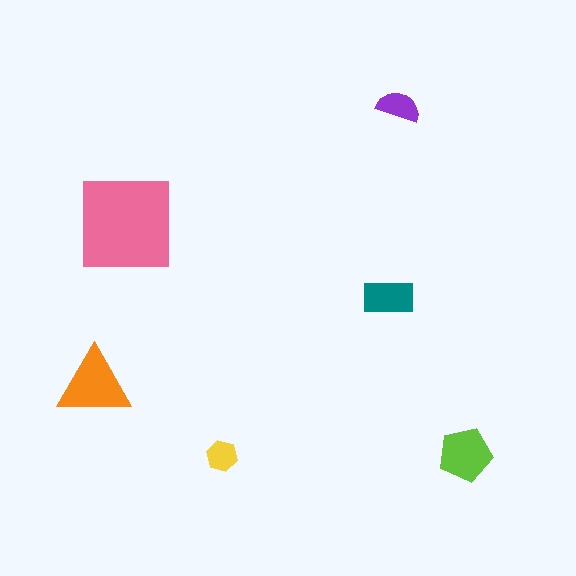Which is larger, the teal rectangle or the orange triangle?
The orange triangle.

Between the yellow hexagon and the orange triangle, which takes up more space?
The orange triangle.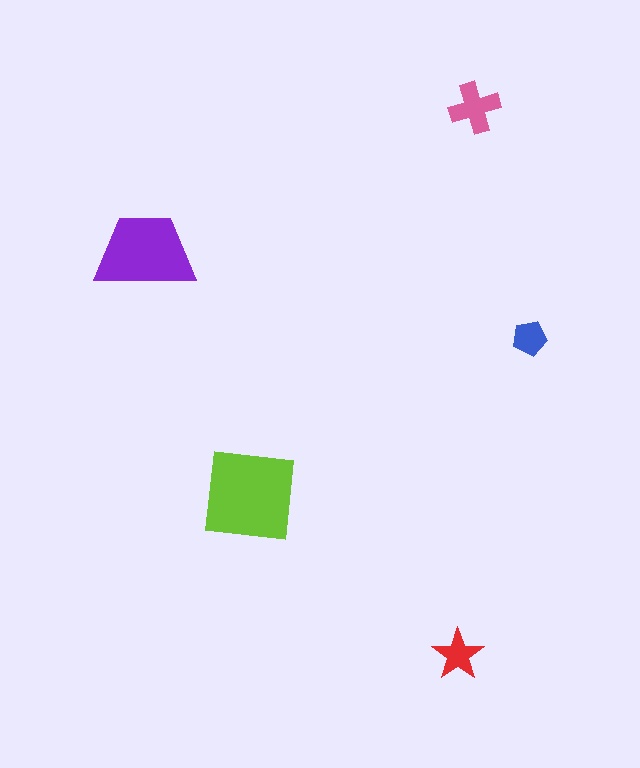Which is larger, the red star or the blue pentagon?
The red star.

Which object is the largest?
The lime square.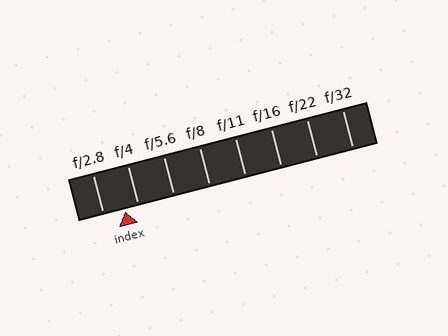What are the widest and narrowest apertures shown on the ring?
The widest aperture shown is f/2.8 and the narrowest is f/32.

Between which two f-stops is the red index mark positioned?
The index mark is between f/2.8 and f/4.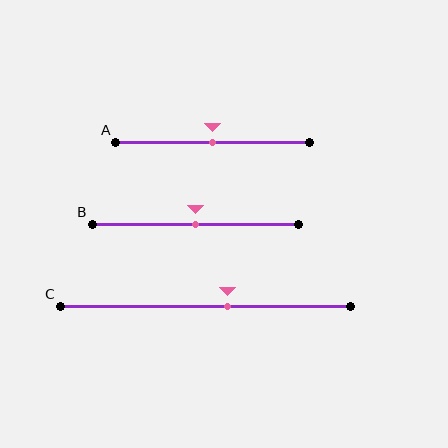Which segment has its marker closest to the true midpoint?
Segment A has its marker closest to the true midpoint.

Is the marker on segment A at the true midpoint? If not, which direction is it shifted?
Yes, the marker on segment A is at the true midpoint.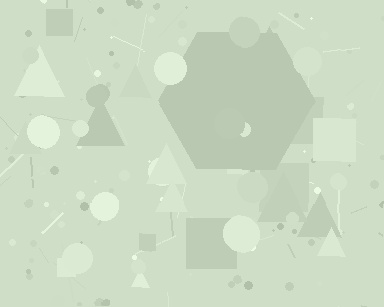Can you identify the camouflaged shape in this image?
The camouflaged shape is a hexagon.